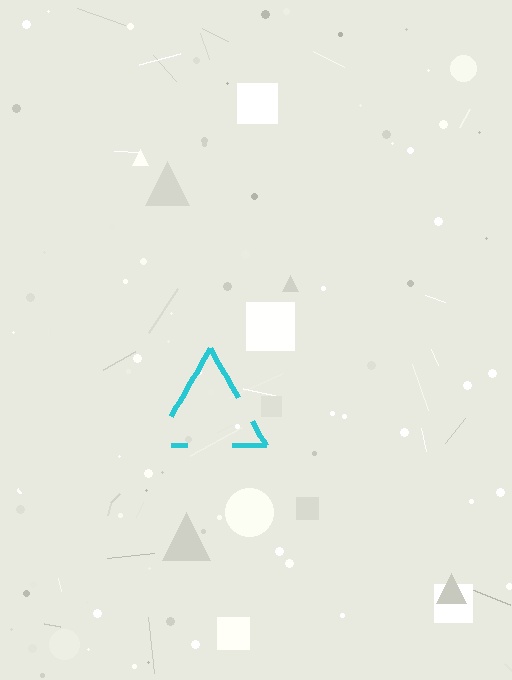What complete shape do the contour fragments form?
The contour fragments form a triangle.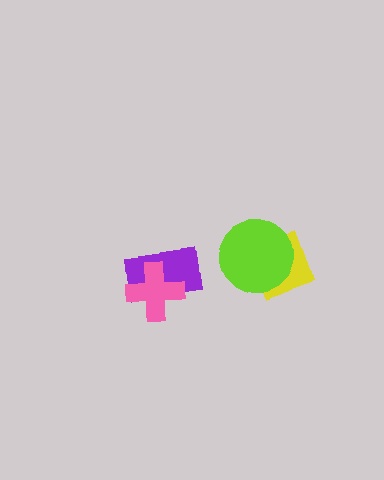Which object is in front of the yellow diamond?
The lime circle is in front of the yellow diamond.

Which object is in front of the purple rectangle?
The pink cross is in front of the purple rectangle.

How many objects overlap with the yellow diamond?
1 object overlaps with the yellow diamond.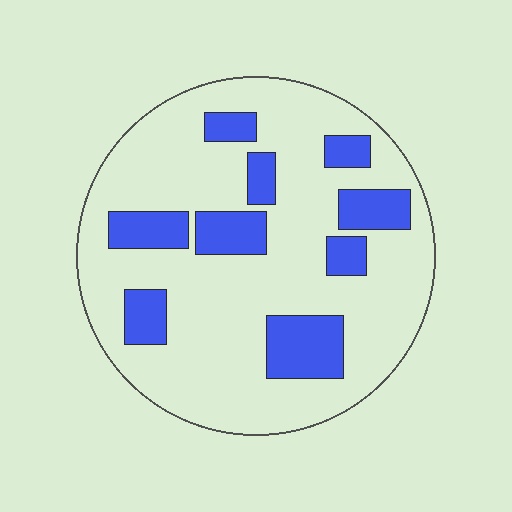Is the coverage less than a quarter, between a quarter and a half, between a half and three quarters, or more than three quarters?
Less than a quarter.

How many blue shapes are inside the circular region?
9.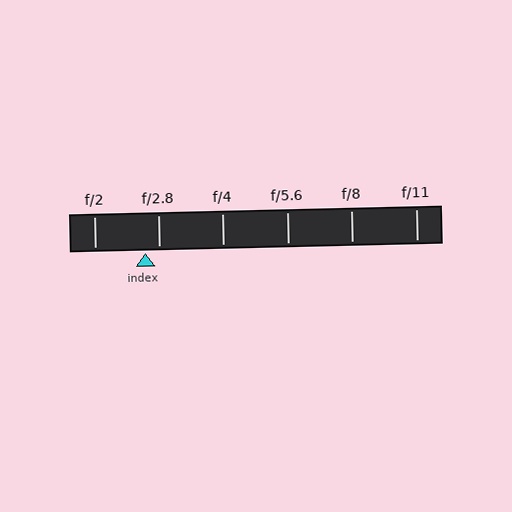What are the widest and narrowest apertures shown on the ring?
The widest aperture shown is f/2 and the narrowest is f/11.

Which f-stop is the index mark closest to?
The index mark is closest to f/2.8.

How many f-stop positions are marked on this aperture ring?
There are 6 f-stop positions marked.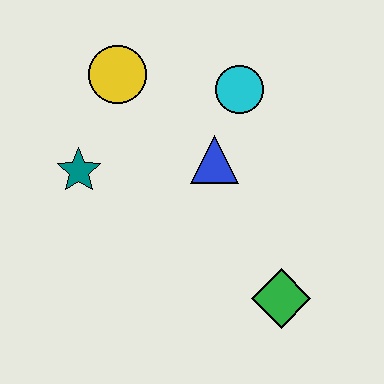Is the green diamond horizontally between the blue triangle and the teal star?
No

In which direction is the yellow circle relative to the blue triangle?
The yellow circle is to the left of the blue triangle.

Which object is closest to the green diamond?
The blue triangle is closest to the green diamond.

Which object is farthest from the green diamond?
The yellow circle is farthest from the green diamond.